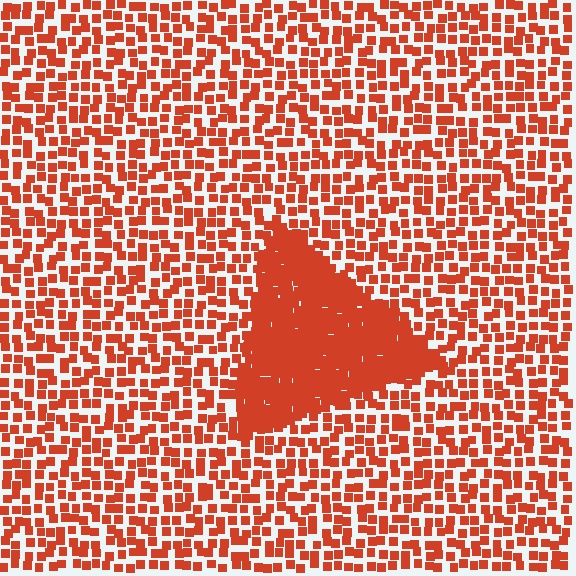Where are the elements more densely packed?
The elements are more densely packed inside the triangle boundary.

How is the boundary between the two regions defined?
The boundary is defined by a change in element density (approximately 2.7x ratio). All elements are the same color, size, and shape.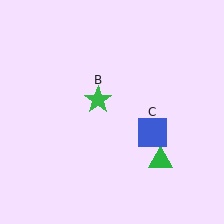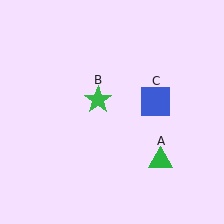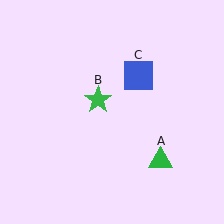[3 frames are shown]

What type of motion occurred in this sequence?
The blue square (object C) rotated counterclockwise around the center of the scene.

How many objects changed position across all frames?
1 object changed position: blue square (object C).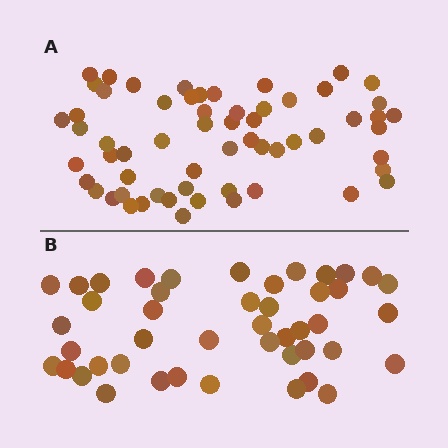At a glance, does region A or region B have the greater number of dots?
Region A (the top region) has more dots.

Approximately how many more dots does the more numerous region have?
Region A has approximately 15 more dots than region B.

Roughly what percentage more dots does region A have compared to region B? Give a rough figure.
About 35% more.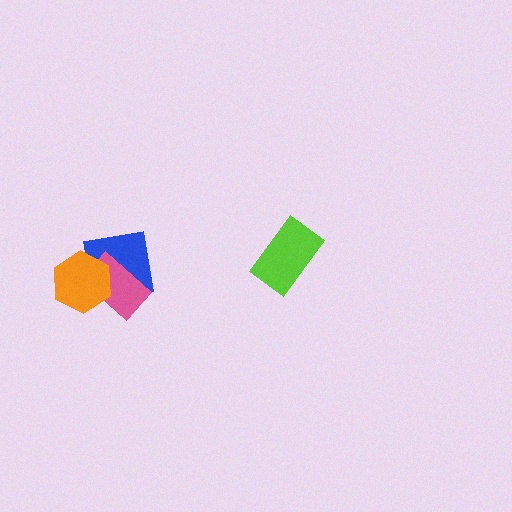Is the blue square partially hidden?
Yes, it is partially covered by another shape.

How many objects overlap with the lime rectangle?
0 objects overlap with the lime rectangle.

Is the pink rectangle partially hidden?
Yes, it is partially covered by another shape.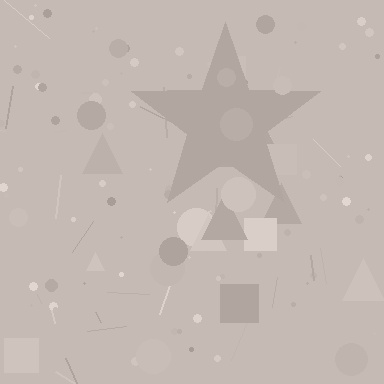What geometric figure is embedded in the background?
A star is embedded in the background.